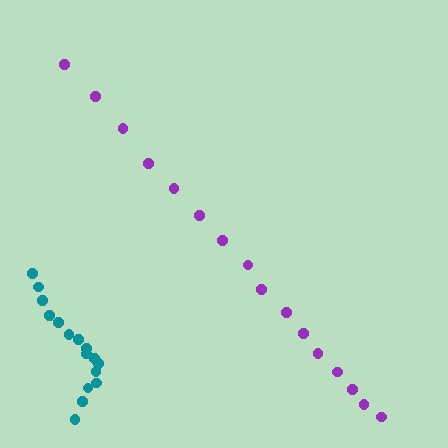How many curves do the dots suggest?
There are 2 distinct paths.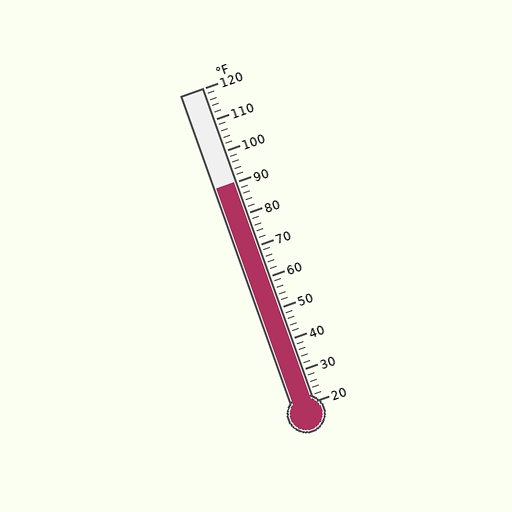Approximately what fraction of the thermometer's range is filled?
The thermometer is filled to approximately 70% of its range.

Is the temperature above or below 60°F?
The temperature is above 60°F.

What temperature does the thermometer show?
The thermometer shows approximately 90°F.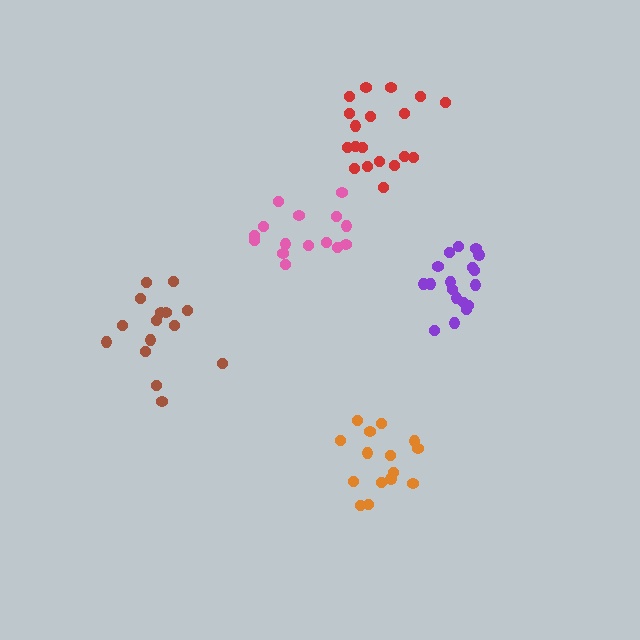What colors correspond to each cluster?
The clusters are colored: purple, brown, orange, pink, red.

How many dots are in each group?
Group 1: 18 dots, Group 2: 15 dots, Group 3: 15 dots, Group 4: 15 dots, Group 5: 19 dots (82 total).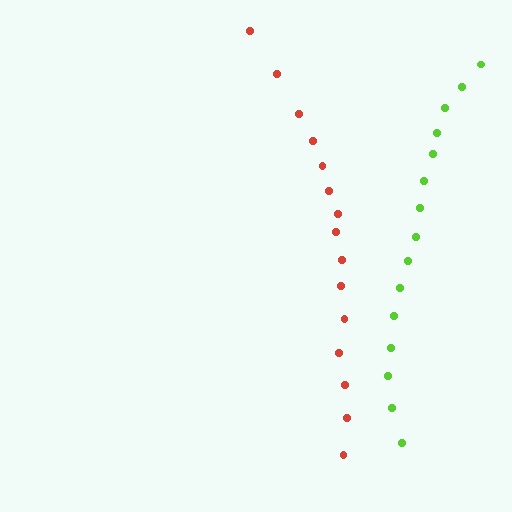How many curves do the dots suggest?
There are 2 distinct paths.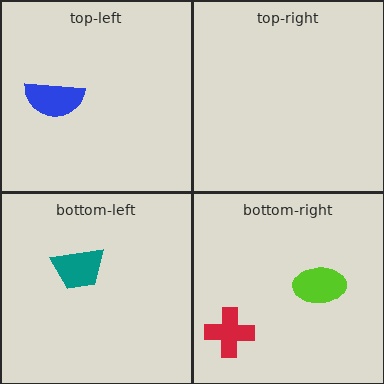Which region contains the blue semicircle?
The top-left region.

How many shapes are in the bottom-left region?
1.